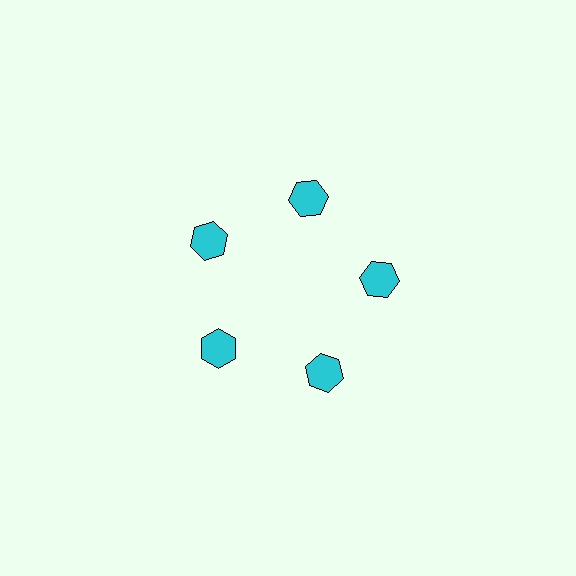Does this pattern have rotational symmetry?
Yes, this pattern has 5-fold rotational symmetry. It looks the same after rotating 72 degrees around the center.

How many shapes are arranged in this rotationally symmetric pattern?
There are 5 shapes, arranged in 5 groups of 1.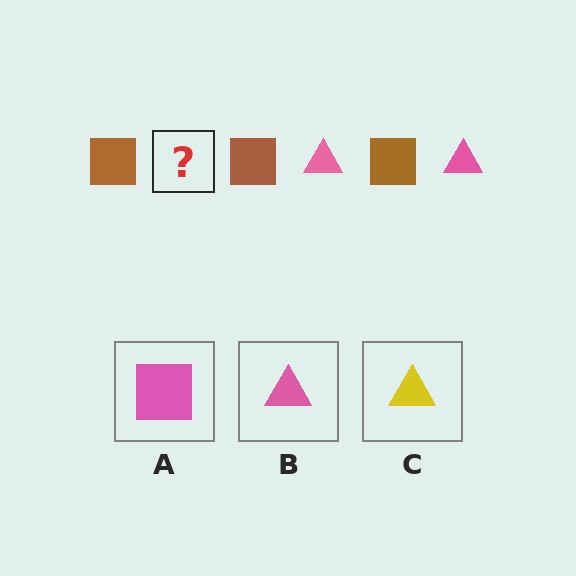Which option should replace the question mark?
Option B.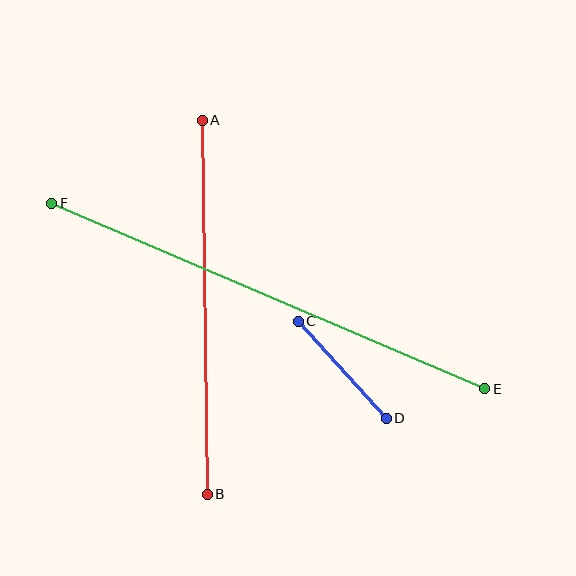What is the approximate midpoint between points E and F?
The midpoint is at approximately (268, 296) pixels.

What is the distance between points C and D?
The distance is approximately 131 pixels.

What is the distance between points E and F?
The distance is approximately 471 pixels.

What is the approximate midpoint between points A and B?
The midpoint is at approximately (205, 307) pixels.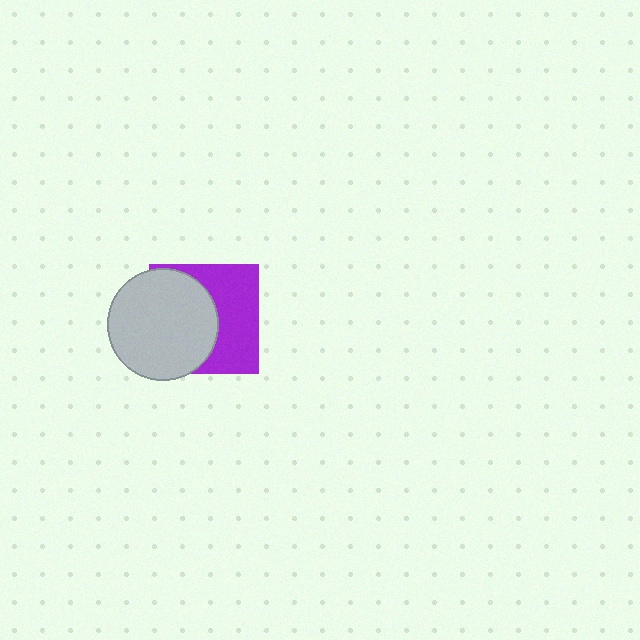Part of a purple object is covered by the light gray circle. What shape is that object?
It is a square.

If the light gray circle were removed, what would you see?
You would see the complete purple square.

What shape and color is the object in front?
The object in front is a light gray circle.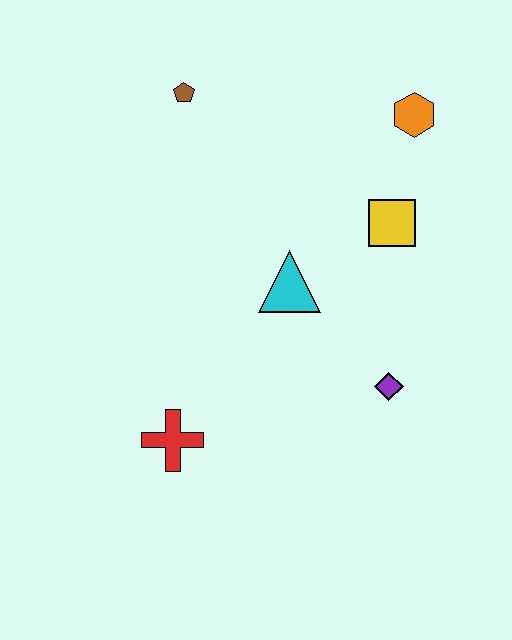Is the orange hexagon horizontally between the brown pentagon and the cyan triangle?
No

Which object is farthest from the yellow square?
The red cross is farthest from the yellow square.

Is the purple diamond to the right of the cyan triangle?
Yes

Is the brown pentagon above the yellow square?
Yes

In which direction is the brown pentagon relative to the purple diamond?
The brown pentagon is above the purple diamond.